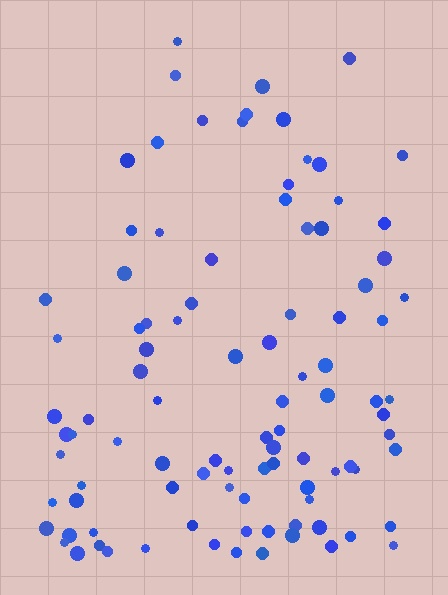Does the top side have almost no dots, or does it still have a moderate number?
Still a moderate number, just noticeably fewer than the bottom.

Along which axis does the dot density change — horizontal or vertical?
Vertical.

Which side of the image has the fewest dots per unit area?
The top.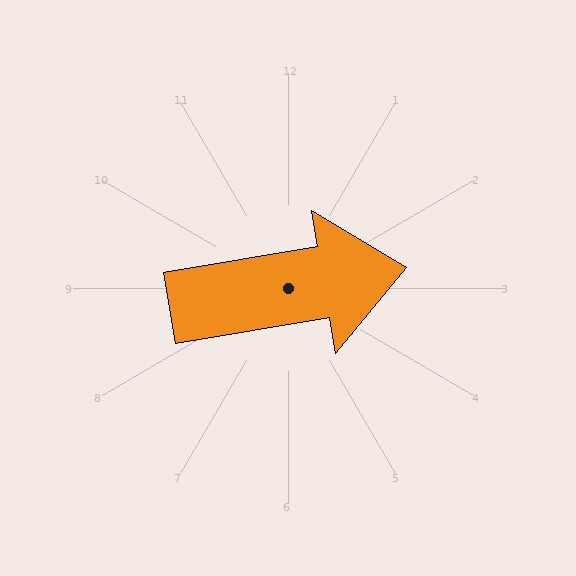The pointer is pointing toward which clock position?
Roughly 3 o'clock.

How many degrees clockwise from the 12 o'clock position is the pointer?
Approximately 80 degrees.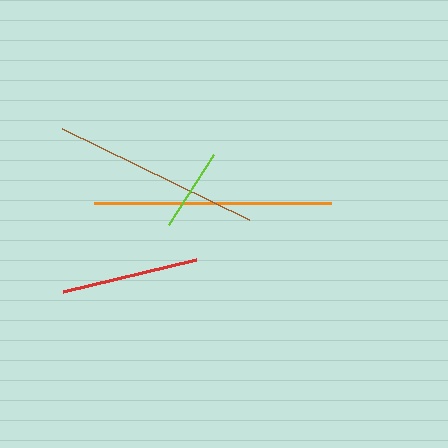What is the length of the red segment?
The red segment is approximately 137 pixels long.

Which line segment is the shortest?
The lime line is the shortest at approximately 82 pixels.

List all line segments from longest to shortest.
From longest to shortest: orange, brown, red, lime.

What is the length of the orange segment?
The orange segment is approximately 237 pixels long.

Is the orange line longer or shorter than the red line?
The orange line is longer than the red line.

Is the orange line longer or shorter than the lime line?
The orange line is longer than the lime line.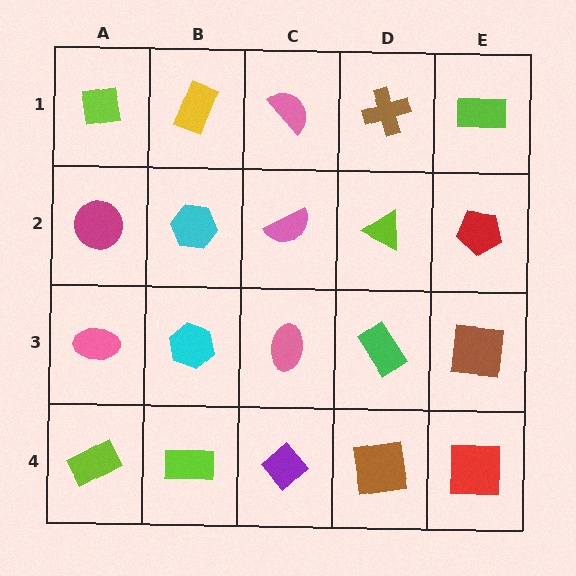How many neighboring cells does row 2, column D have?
4.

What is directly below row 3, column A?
A lime rectangle.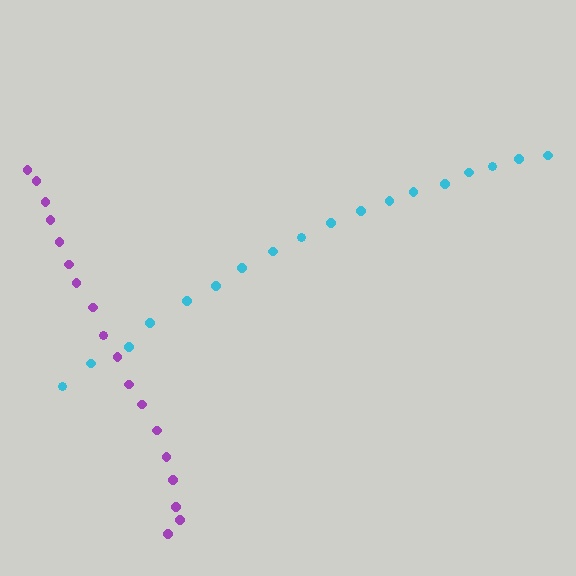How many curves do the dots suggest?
There are 2 distinct paths.